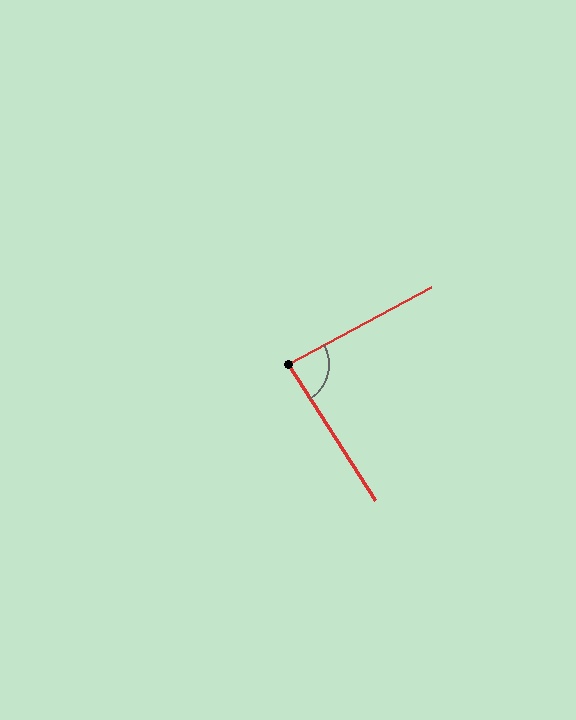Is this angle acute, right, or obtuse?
It is approximately a right angle.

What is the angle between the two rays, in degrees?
Approximately 86 degrees.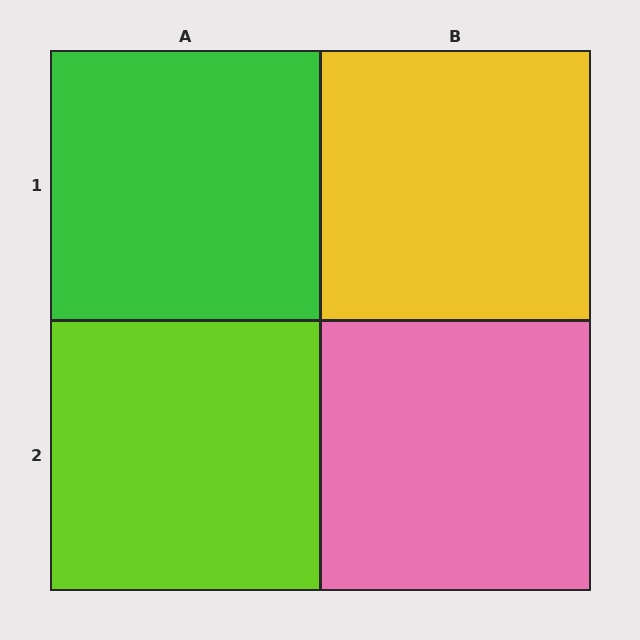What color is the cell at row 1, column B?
Yellow.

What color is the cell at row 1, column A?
Green.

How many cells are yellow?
1 cell is yellow.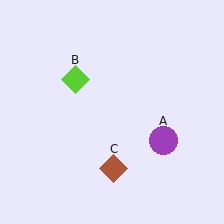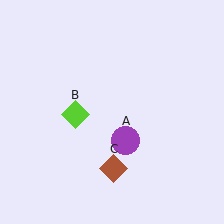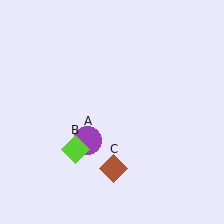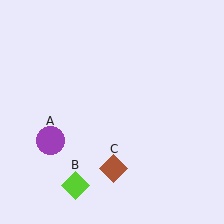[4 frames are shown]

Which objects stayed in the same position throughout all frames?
Brown diamond (object C) remained stationary.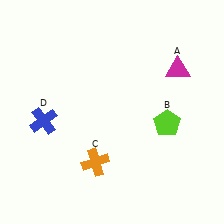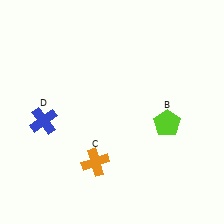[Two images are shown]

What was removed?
The magenta triangle (A) was removed in Image 2.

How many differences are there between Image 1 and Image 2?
There is 1 difference between the two images.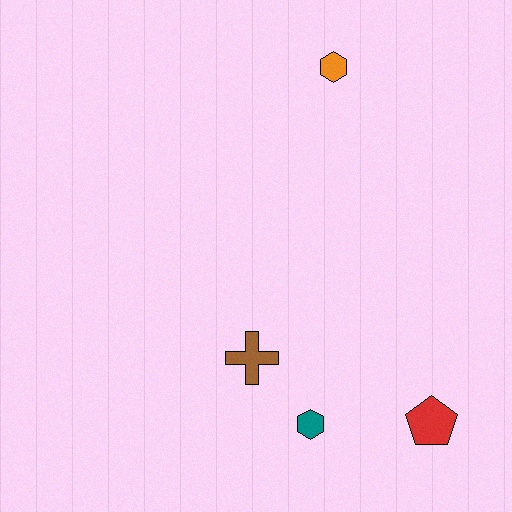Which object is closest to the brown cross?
The teal hexagon is closest to the brown cross.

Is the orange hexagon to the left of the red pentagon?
Yes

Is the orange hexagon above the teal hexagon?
Yes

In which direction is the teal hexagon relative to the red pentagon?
The teal hexagon is to the left of the red pentagon.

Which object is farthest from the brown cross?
The orange hexagon is farthest from the brown cross.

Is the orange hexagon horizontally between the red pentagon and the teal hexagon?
Yes